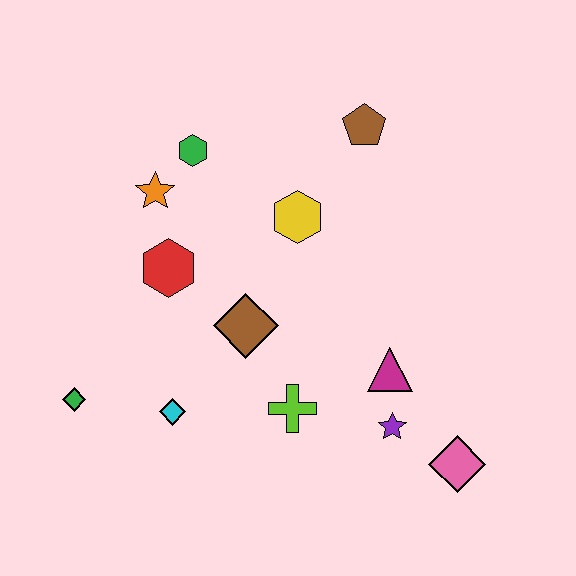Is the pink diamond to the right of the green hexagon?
Yes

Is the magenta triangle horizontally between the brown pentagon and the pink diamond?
Yes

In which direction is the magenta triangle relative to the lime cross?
The magenta triangle is to the right of the lime cross.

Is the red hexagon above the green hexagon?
No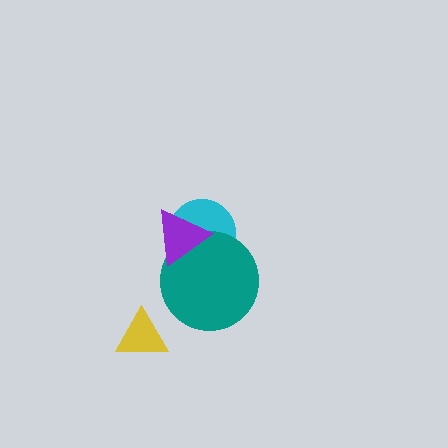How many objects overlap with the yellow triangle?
0 objects overlap with the yellow triangle.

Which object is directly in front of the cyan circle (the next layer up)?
The teal circle is directly in front of the cyan circle.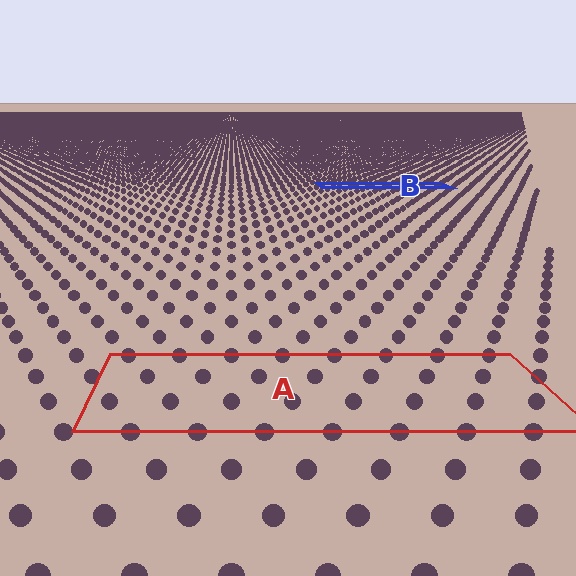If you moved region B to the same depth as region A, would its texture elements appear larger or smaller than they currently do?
They would appear larger. At a closer depth, the same texture elements are projected at a bigger on-screen size.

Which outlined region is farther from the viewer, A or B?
Region B is farther from the viewer — the texture elements inside it appear smaller and more densely packed.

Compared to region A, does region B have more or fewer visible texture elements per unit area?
Region B has more texture elements per unit area — they are packed more densely because it is farther away.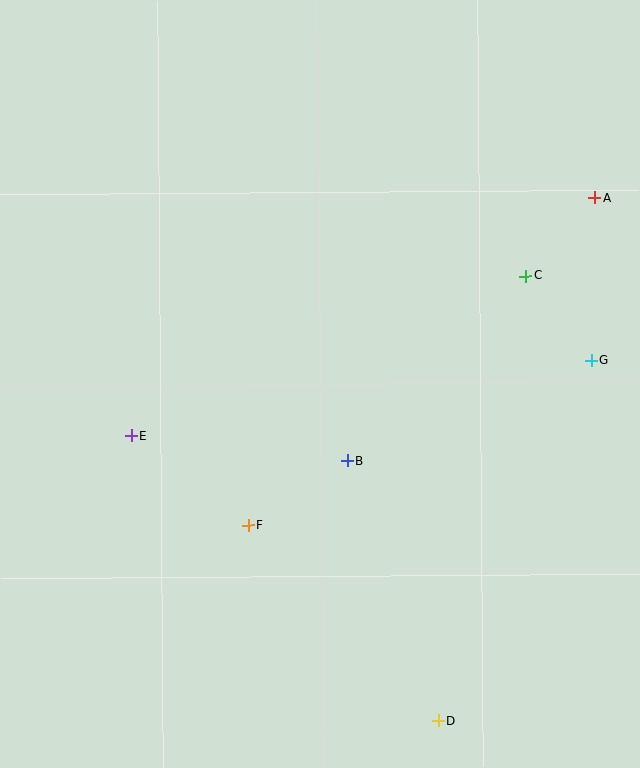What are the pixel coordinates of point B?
Point B is at (347, 460).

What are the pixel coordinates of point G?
Point G is at (591, 360).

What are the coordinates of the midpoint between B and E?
The midpoint between B and E is at (239, 448).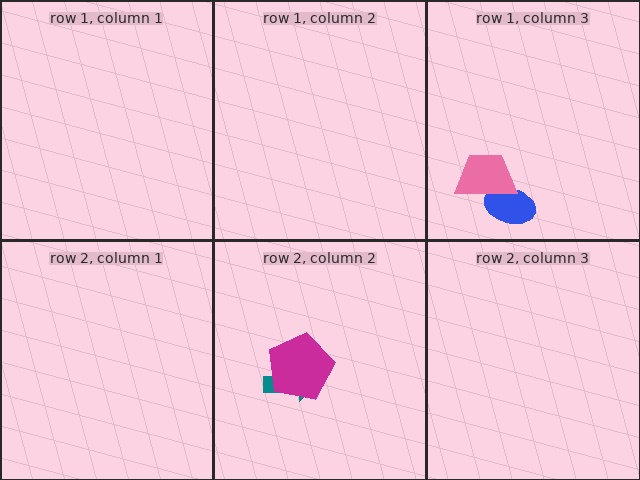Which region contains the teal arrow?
The row 2, column 2 region.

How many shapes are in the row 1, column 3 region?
2.